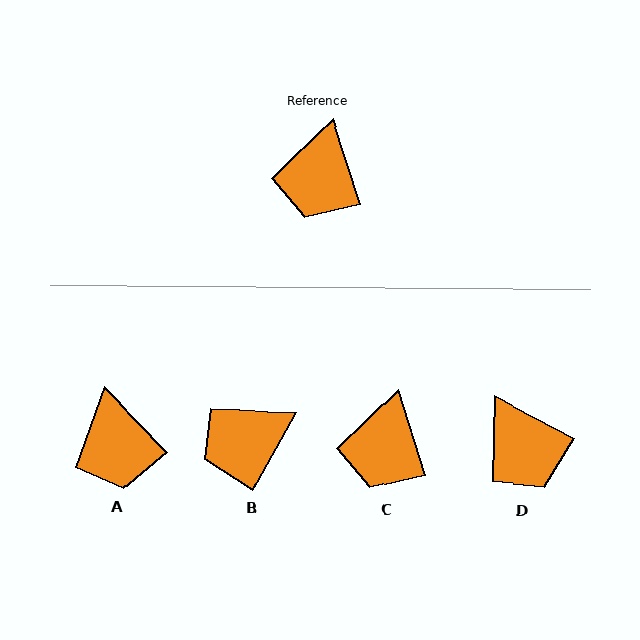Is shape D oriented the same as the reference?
No, it is off by about 45 degrees.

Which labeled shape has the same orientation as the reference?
C.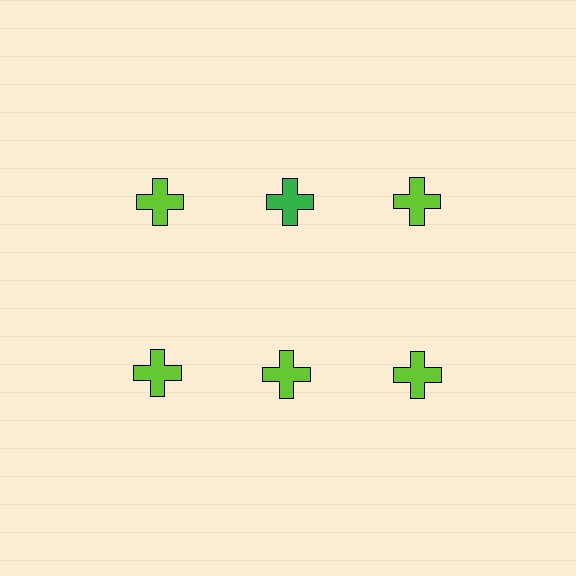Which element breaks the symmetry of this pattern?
The green cross in the top row, second from left column breaks the symmetry. All other shapes are lime crosses.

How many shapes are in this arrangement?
There are 6 shapes arranged in a grid pattern.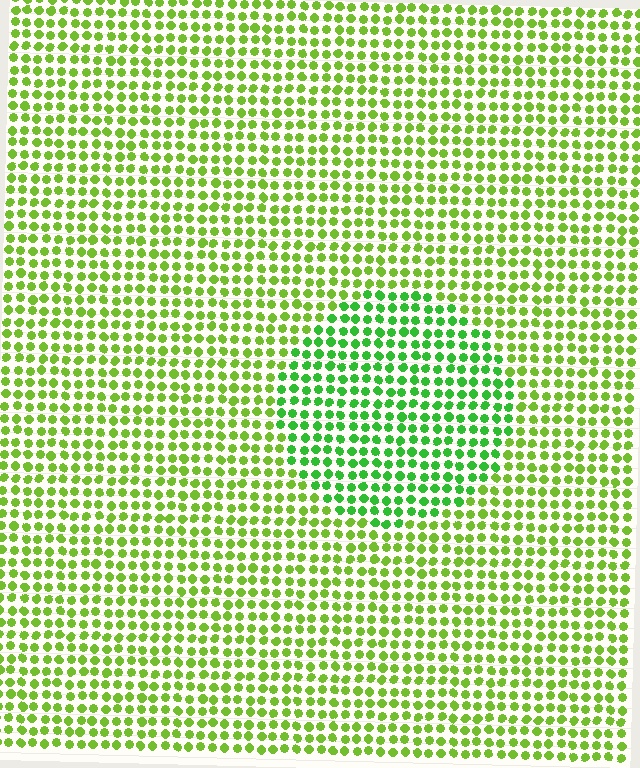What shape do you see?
I see a circle.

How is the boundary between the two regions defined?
The boundary is defined purely by a slight shift in hue (about 30 degrees). Spacing, size, and orientation are identical on both sides.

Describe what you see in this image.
The image is filled with small lime elements in a uniform arrangement. A circle-shaped region is visible where the elements are tinted to a slightly different hue, forming a subtle color boundary.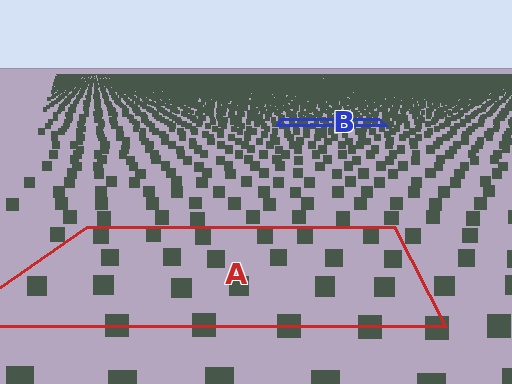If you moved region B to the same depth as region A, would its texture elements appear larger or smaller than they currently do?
They would appear larger. At a closer depth, the same texture elements are projected at a bigger on-screen size.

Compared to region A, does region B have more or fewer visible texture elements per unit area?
Region B has more texture elements per unit area — they are packed more densely because it is farther away.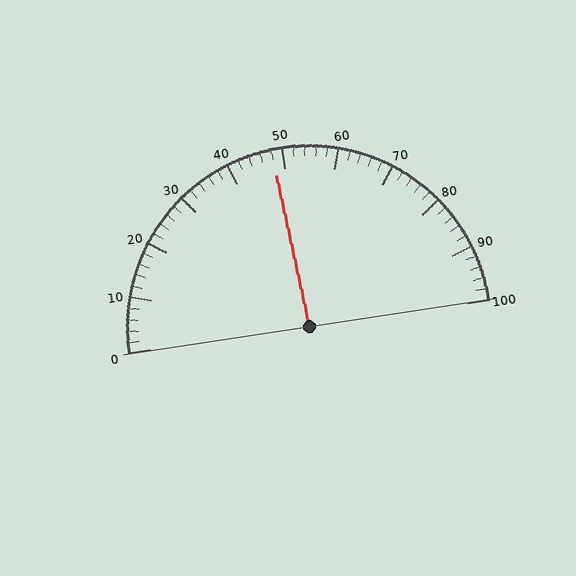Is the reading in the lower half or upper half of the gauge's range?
The reading is in the lower half of the range (0 to 100).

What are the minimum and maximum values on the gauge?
The gauge ranges from 0 to 100.